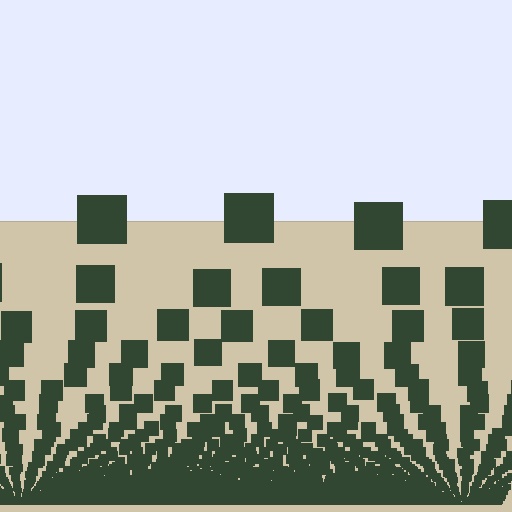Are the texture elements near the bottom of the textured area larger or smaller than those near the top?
Smaller. The gradient is inverted — elements near the bottom are smaller and denser.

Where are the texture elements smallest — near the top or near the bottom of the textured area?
Near the bottom.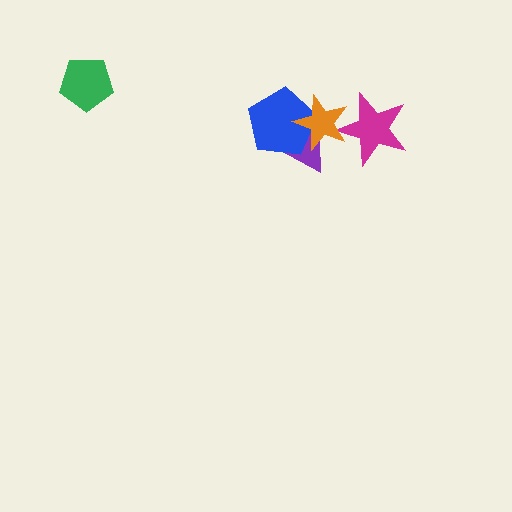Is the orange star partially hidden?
No, no other shape covers it.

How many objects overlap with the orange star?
3 objects overlap with the orange star.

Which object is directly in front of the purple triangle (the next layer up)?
The blue pentagon is directly in front of the purple triangle.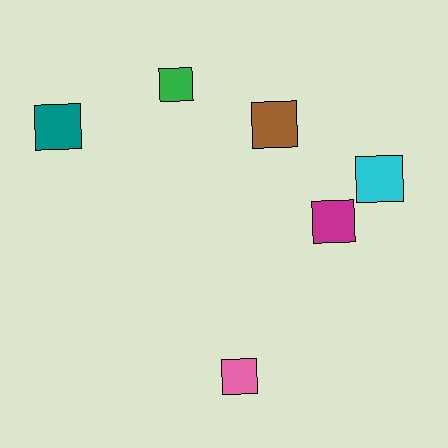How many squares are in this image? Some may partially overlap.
There are 6 squares.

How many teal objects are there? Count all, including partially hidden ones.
There is 1 teal object.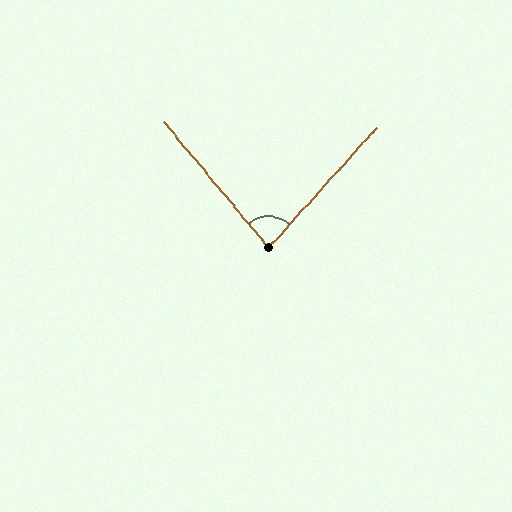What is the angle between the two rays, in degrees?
Approximately 82 degrees.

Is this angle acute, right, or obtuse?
It is acute.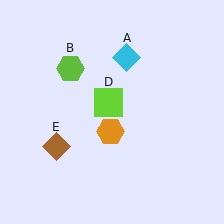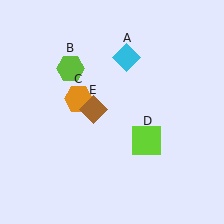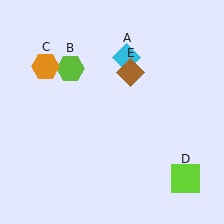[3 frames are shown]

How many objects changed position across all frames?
3 objects changed position: orange hexagon (object C), lime square (object D), brown diamond (object E).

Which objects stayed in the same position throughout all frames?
Cyan diamond (object A) and lime hexagon (object B) remained stationary.